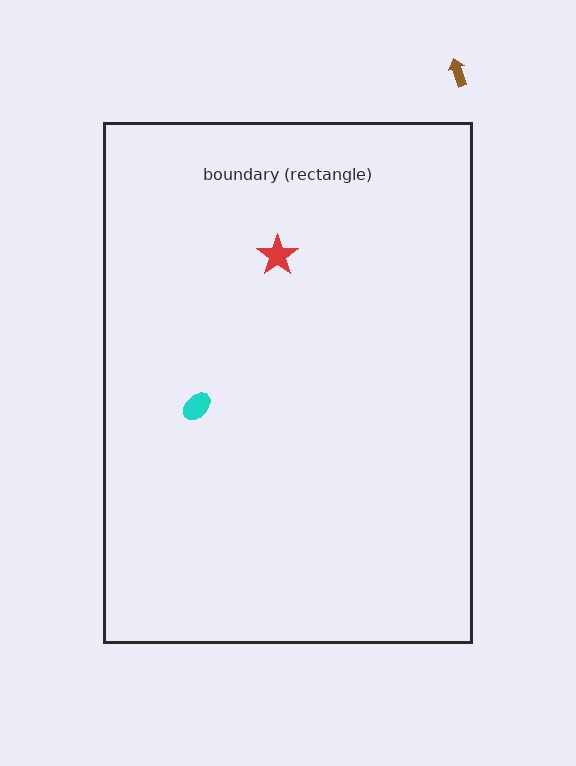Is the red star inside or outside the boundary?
Inside.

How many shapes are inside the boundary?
2 inside, 1 outside.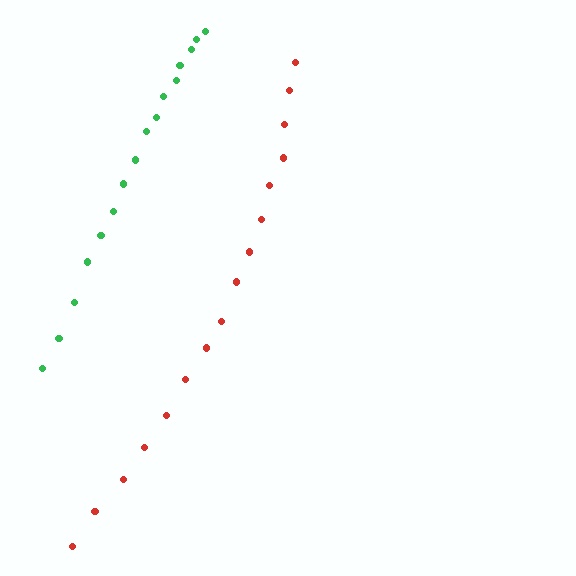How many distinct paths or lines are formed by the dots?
There are 2 distinct paths.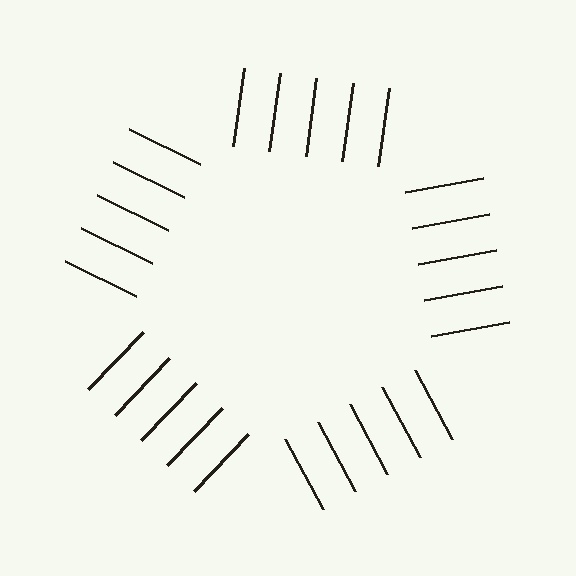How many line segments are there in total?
25 — 5 along each of the 5 edges.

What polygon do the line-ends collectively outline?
An illusory pentagon — the line segments terminate on its edges but no continuous stroke is drawn.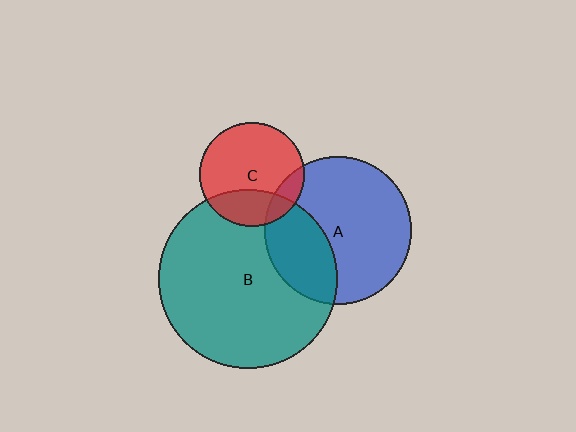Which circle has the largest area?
Circle B (teal).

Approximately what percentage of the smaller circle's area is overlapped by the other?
Approximately 30%.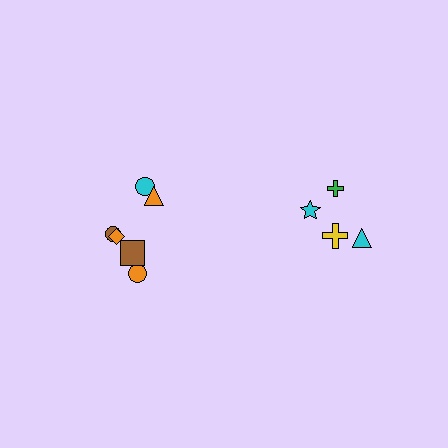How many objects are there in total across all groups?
There are 10 objects.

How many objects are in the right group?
There are 4 objects.